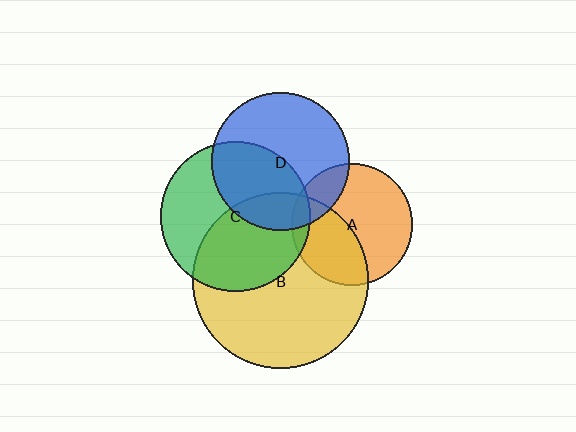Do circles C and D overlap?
Yes.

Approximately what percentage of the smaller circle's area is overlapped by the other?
Approximately 45%.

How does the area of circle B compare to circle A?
Approximately 2.1 times.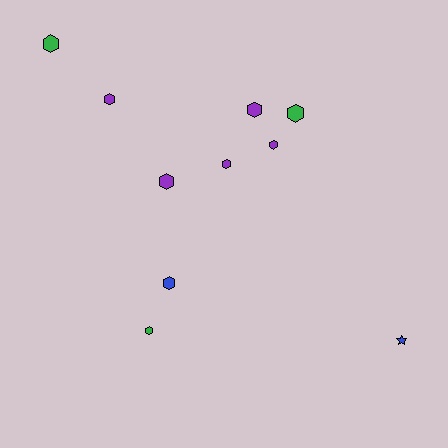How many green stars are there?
There are no green stars.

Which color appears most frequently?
Purple, with 5 objects.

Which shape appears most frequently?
Hexagon, with 9 objects.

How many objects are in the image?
There are 10 objects.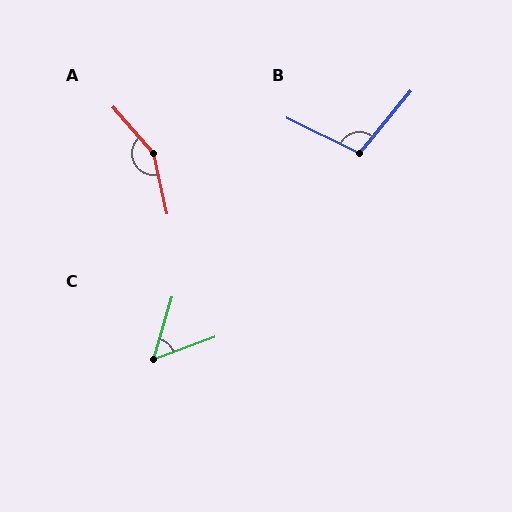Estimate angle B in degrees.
Approximately 103 degrees.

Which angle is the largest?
A, at approximately 151 degrees.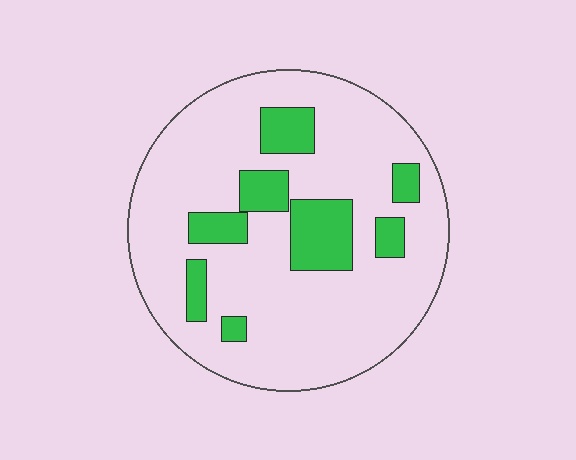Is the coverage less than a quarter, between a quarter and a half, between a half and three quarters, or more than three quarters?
Less than a quarter.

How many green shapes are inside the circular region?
8.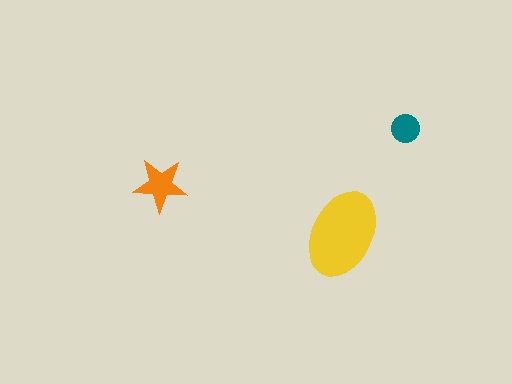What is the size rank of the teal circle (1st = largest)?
3rd.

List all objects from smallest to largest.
The teal circle, the orange star, the yellow ellipse.